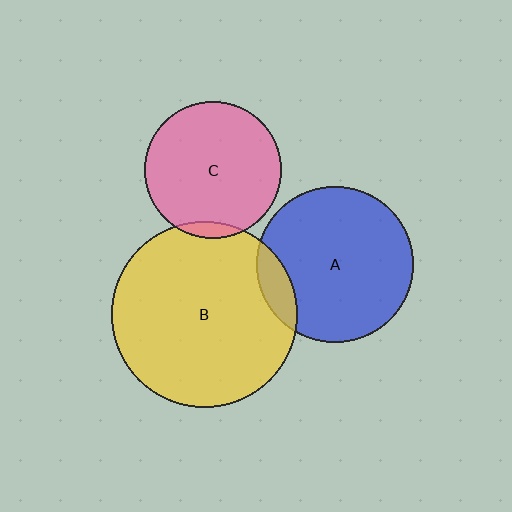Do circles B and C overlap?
Yes.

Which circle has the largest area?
Circle B (yellow).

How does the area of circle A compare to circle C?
Approximately 1.3 times.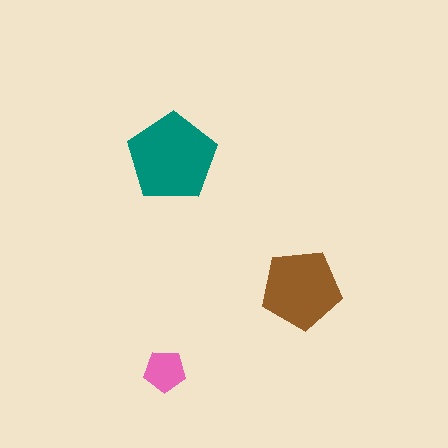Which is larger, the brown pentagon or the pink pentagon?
The brown one.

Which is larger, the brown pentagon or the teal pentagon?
The teal one.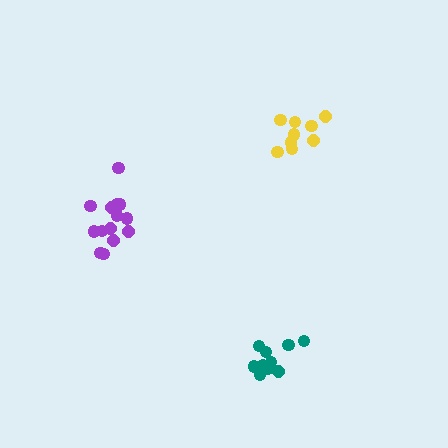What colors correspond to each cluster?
The clusters are colored: purple, teal, yellow.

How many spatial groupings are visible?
There are 3 spatial groupings.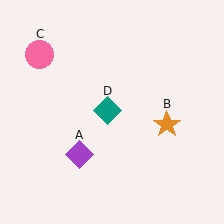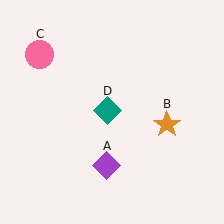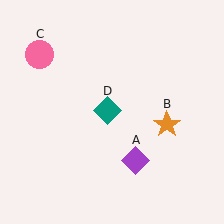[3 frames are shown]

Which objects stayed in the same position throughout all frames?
Orange star (object B) and pink circle (object C) and teal diamond (object D) remained stationary.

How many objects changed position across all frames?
1 object changed position: purple diamond (object A).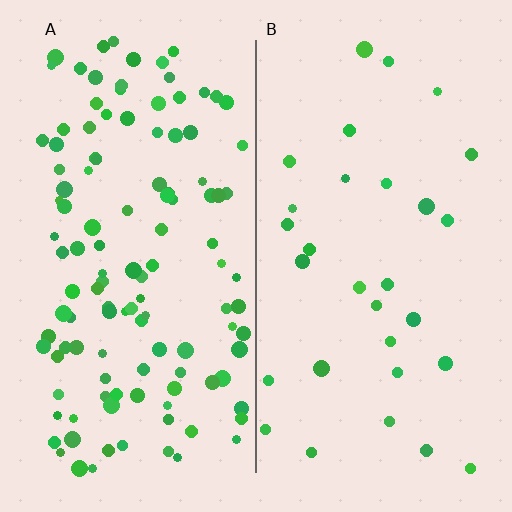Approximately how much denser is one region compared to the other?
Approximately 4.0× — region A over region B.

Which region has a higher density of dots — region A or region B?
A (the left).